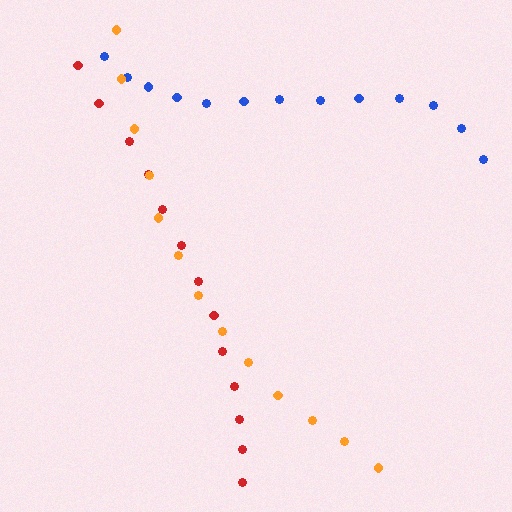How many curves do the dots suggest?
There are 3 distinct paths.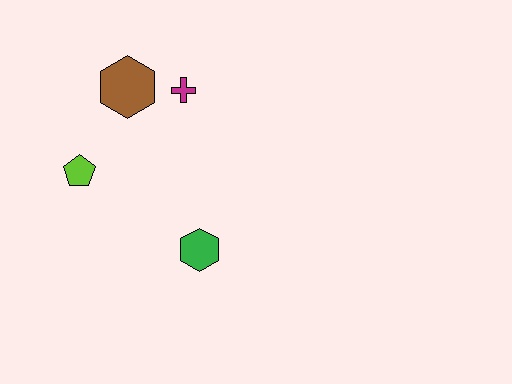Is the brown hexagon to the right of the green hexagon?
No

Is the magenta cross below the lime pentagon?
No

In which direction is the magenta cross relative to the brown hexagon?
The magenta cross is to the right of the brown hexagon.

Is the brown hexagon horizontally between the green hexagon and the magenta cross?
No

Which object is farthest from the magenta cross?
The green hexagon is farthest from the magenta cross.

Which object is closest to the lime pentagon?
The brown hexagon is closest to the lime pentagon.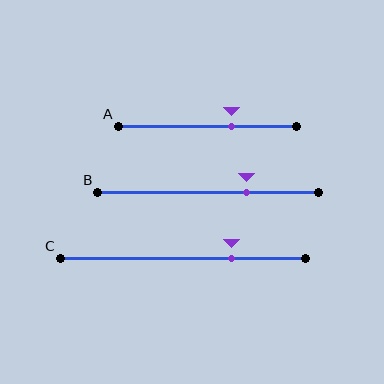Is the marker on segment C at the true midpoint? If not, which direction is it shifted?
No, the marker on segment C is shifted to the right by about 20% of the segment length.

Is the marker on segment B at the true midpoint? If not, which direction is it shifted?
No, the marker on segment B is shifted to the right by about 17% of the segment length.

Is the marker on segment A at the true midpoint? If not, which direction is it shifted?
No, the marker on segment A is shifted to the right by about 13% of the segment length.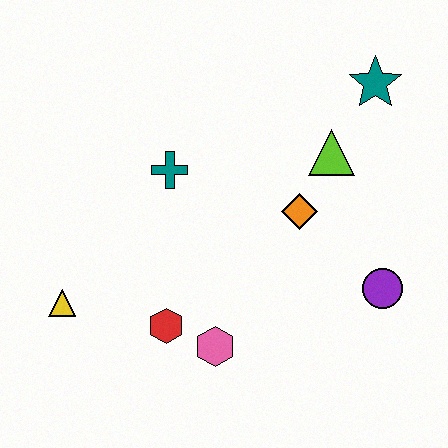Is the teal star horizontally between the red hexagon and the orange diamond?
No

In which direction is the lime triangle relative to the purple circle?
The lime triangle is above the purple circle.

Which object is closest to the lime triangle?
The orange diamond is closest to the lime triangle.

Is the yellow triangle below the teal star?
Yes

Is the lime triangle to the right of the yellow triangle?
Yes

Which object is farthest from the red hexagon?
The teal star is farthest from the red hexagon.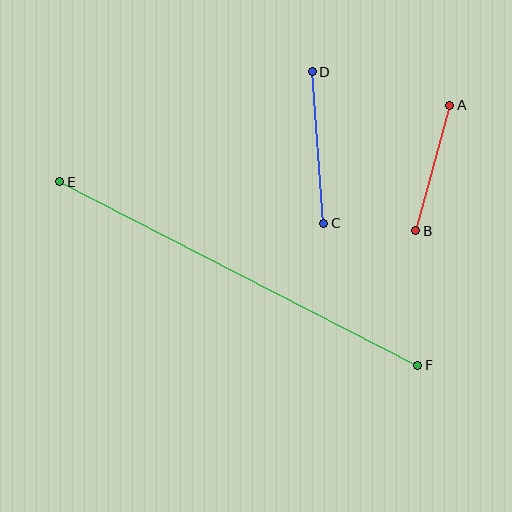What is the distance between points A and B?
The distance is approximately 130 pixels.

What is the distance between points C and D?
The distance is approximately 152 pixels.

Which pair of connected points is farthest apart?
Points E and F are farthest apart.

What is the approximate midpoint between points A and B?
The midpoint is at approximately (433, 168) pixels.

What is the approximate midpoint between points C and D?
The midpoint is at approximately (318, 147) pixels.